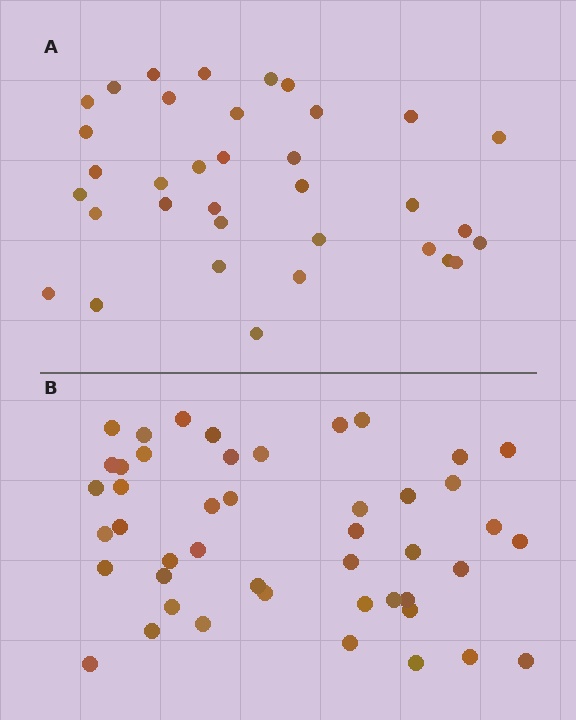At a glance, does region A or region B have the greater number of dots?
Region B (the bottom region) has more dots.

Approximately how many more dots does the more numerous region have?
Region B has roughly 12 or so more dots than region A.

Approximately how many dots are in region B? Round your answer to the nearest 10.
About 50 dots. (The exact count is 46, which rounds to 50.)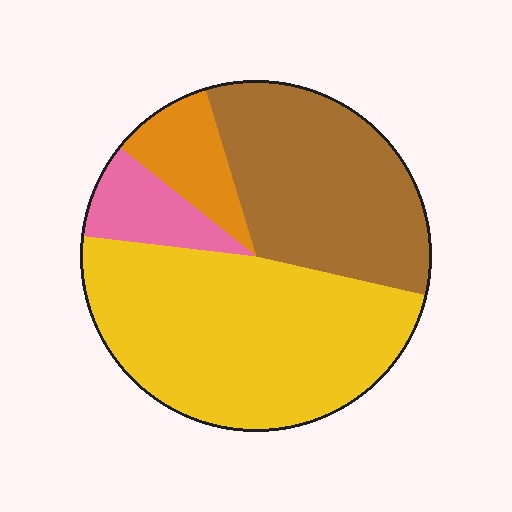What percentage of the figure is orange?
Orange covers around 10% of the figure.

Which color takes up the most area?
Yellow, at roughly 50%.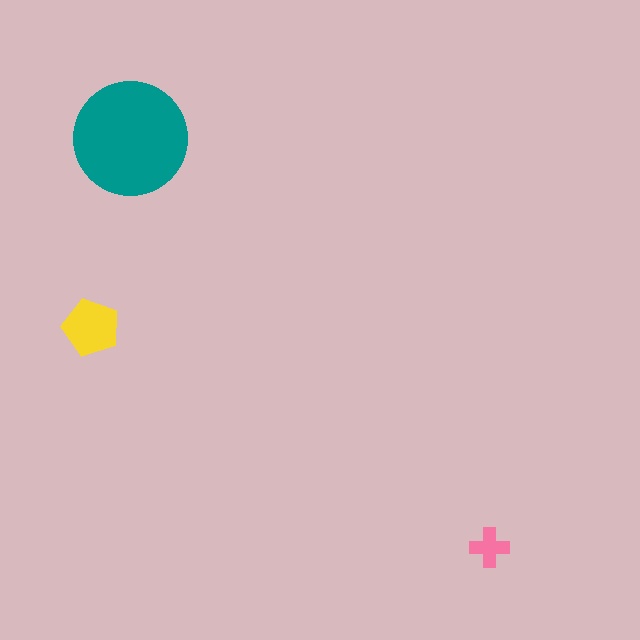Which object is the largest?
The teal circle.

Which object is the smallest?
The pink cross.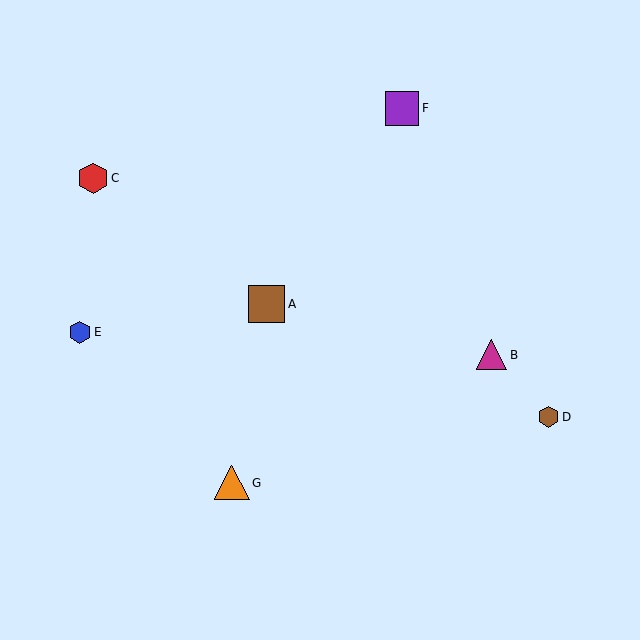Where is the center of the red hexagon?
The center of the red hexagon is at (93, 178).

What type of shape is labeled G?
Shape G is an orange triangle.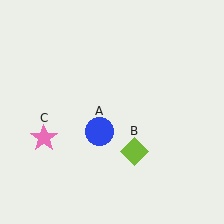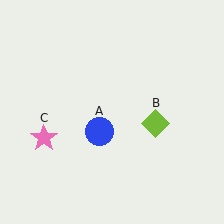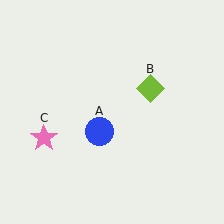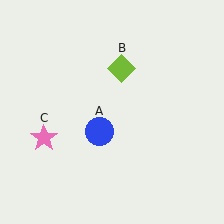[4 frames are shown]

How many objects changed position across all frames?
1 object changed position: lime diamond (object B).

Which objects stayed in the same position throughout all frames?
Blue circle (object A) and pink star (object C) remained stationary.